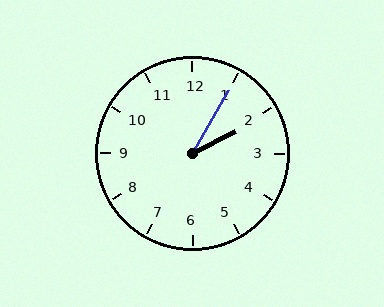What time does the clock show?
2:05.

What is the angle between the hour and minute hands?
Approximately 32 degrees.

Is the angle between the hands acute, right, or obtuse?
It is acute.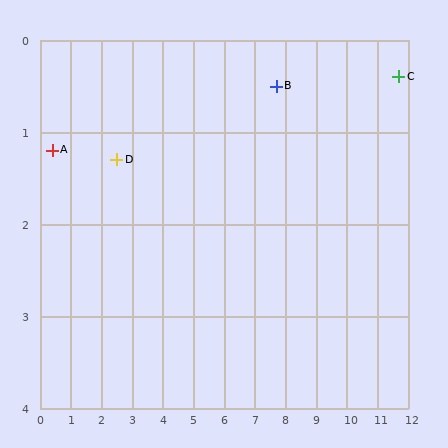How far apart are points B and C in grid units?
Points B and C are about 4.0 grid units apart.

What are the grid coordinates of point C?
Point C is at approximately (11.7, 0.4).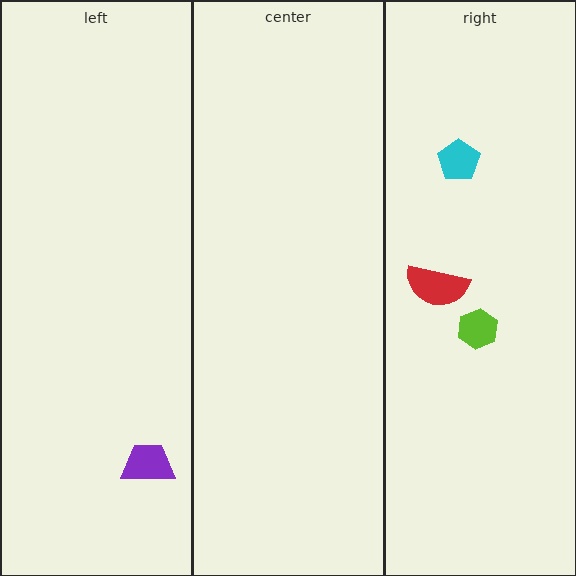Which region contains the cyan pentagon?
The right region.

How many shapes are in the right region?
3.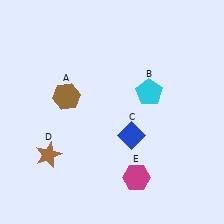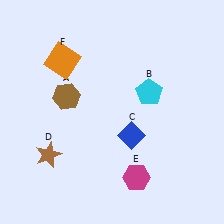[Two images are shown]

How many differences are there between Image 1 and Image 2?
There is 1 difference between the two images.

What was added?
An orange square (F) was added in Image 2.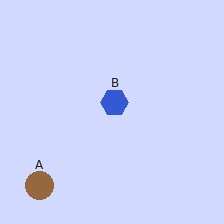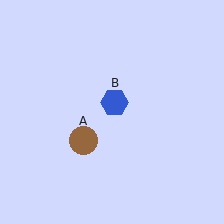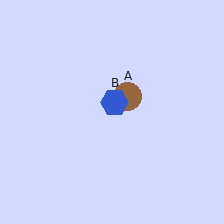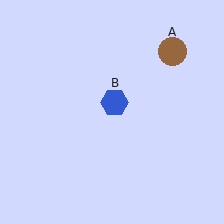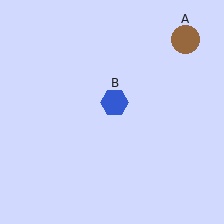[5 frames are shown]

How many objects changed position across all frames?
1 object changed position: brown circle (object A).